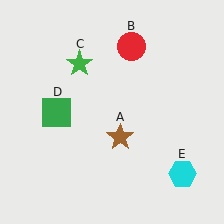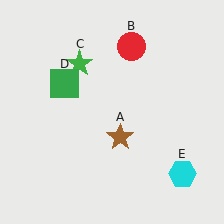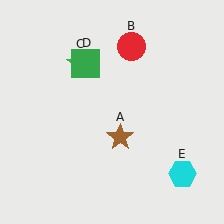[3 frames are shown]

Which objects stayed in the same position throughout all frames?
Brown star (object A) and red circle (object B) and green star (object C) and cyan hexagon (object E) remained stationary.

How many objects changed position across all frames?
1 object changed position: green square (object D).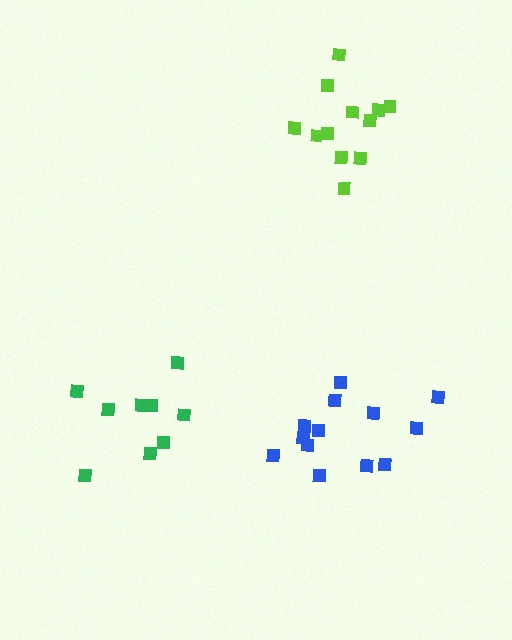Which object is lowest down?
The blue cluster is bottommost.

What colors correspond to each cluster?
The clusters are colored: blue, green, lime.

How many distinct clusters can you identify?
There are 3 distinct clusters.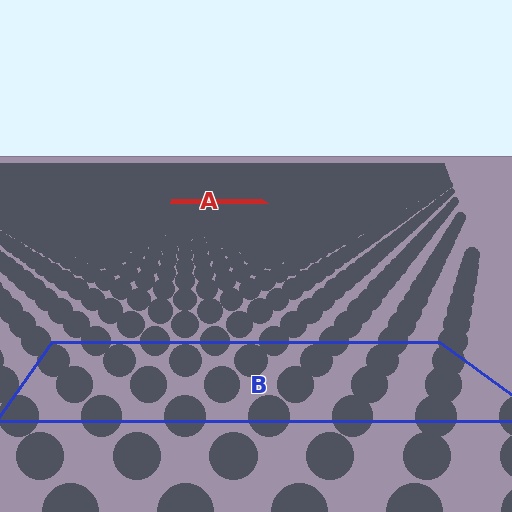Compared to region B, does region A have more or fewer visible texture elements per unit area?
Region A has more texture elements per unit area — they are packed more densely because it is farther away.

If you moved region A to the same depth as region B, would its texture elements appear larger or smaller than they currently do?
They would appear larger. At a closer depth, the same texture elements are projected at a bigger on-screen size.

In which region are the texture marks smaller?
The texture marks are smaller in region A, because it is farther away.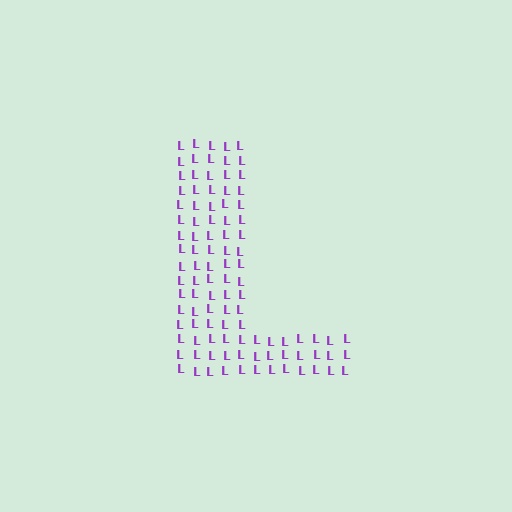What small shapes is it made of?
It is made of small letter L's.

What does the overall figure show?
The overall figure shows the letter L.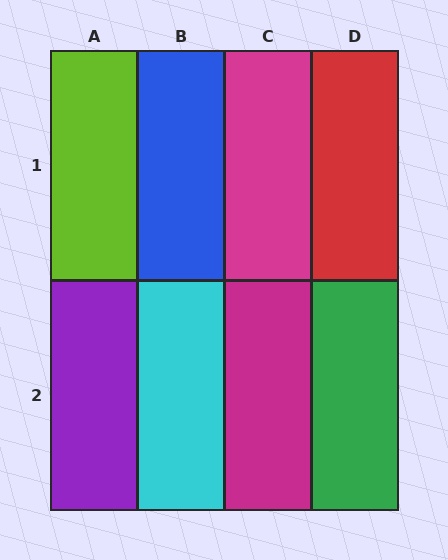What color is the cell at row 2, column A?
Purple.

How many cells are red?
1 cell is red.